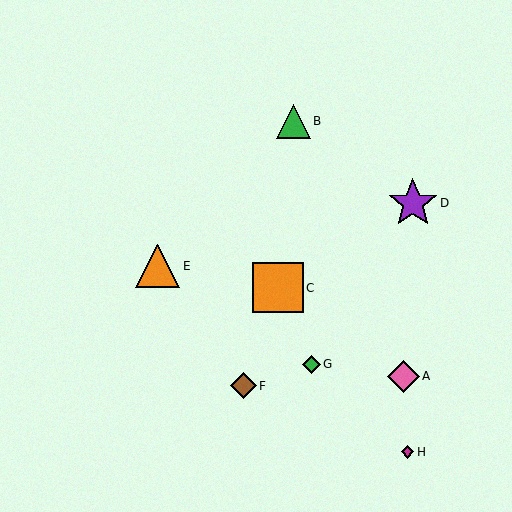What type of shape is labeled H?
Shape H is a magenta diamond.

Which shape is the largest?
The orange square (labeled C) is the largest.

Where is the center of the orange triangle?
The center of the orange triangle is at (158, 266).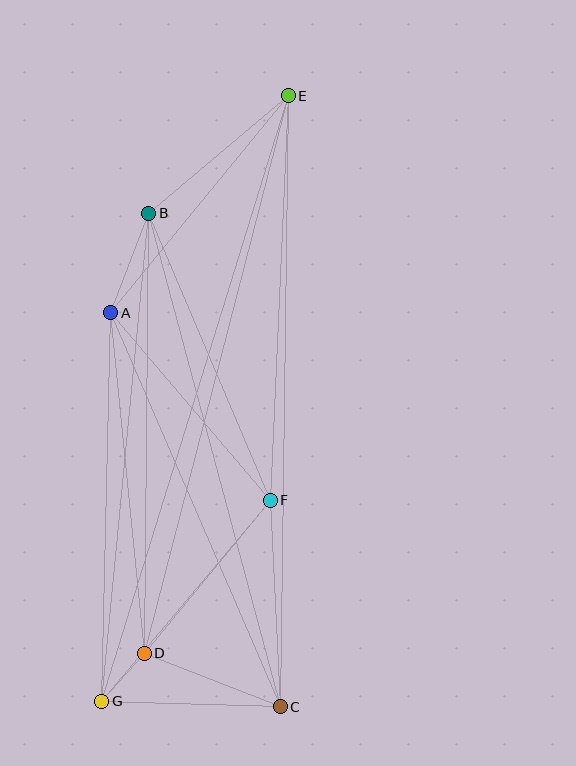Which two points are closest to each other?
Points D and G are closest to each other.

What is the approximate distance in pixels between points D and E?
The distance between D and E is approximately 576 pixels.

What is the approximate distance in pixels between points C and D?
The distance between C and D is approximately 146 pixels.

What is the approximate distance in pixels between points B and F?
The distance between B and F is approximately 311 pixels.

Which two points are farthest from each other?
Points E and G are farthest from each other.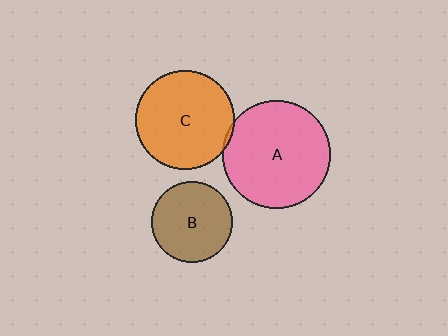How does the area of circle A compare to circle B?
Approximately 1.8 times.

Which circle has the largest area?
Circle A (pink).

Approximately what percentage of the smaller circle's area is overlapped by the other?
Approximately 5%.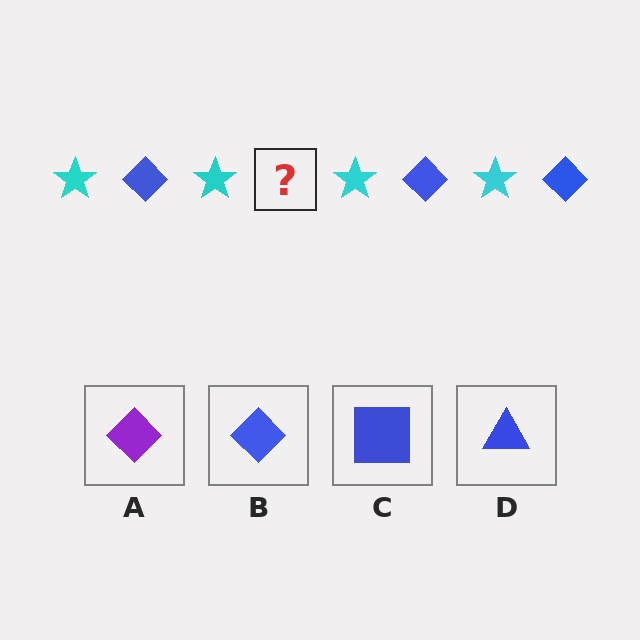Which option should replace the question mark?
Option B.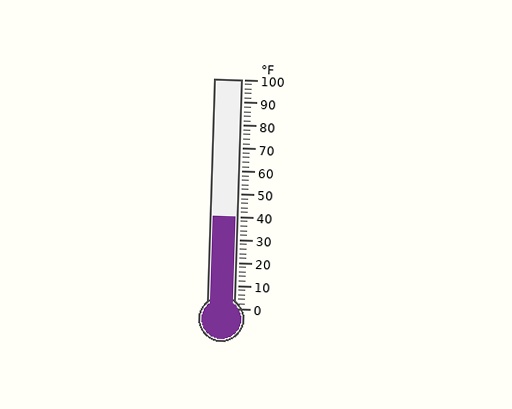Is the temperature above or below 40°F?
The temperature is at 40°F.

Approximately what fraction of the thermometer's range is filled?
The thermometer is filled to approximately 40% of its range.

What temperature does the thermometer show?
The thermometer shows approximately 40°F.